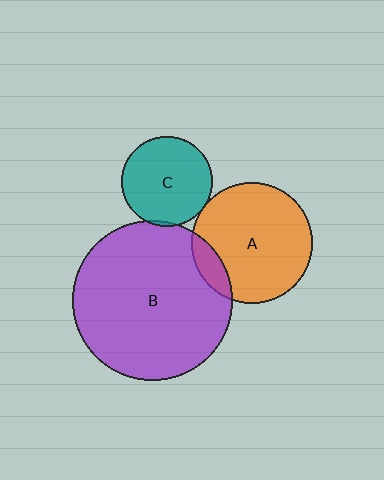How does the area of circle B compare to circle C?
Approximately 3.1 times.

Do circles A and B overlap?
Yes.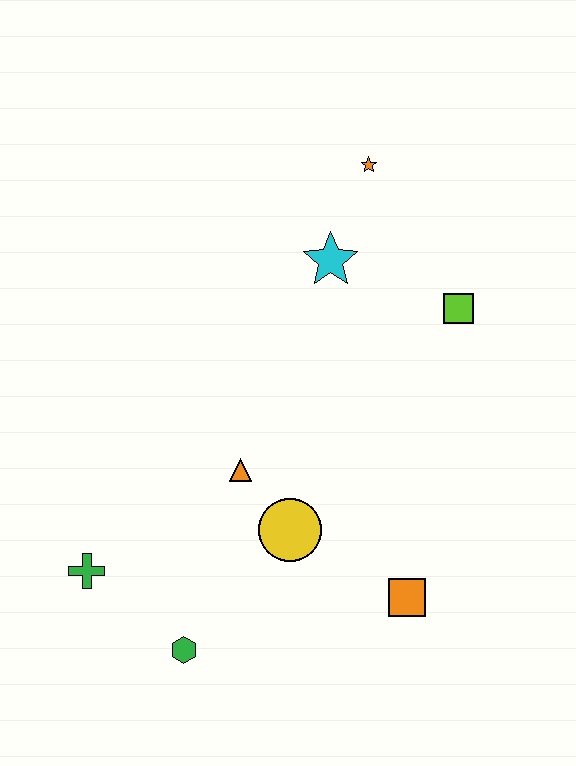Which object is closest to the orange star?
The cyan star is closest to the orange star.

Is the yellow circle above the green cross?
Yes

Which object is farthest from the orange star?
The green hexagon is farthest from the orange star.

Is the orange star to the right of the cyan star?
Yes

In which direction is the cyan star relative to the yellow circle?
The cyan star is above the yellow circle.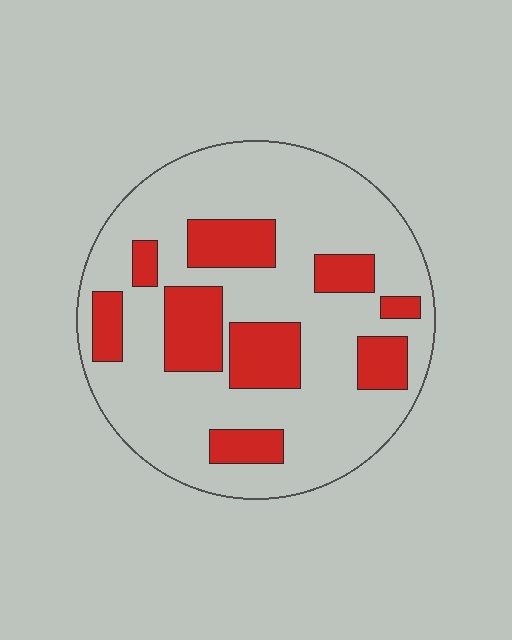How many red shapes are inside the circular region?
9.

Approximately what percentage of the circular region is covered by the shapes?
Approximately 25%.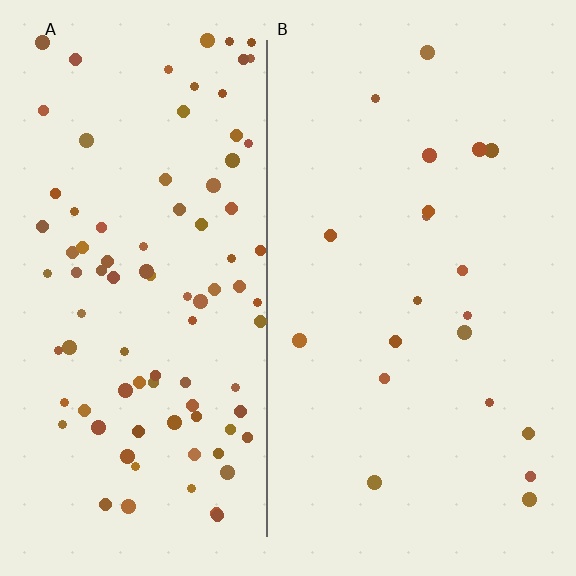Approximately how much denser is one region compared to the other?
Approximately 4.5× — region A over region B.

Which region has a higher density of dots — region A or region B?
A (the left).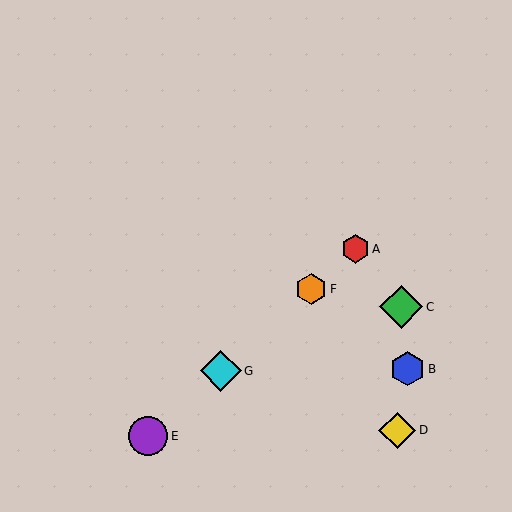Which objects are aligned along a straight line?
Objects A, E, F, G are aligned along a straight line.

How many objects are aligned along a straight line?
4 objects (A, E, F, G) are aligned along a straight line.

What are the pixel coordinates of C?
Object C is at (401, 307).